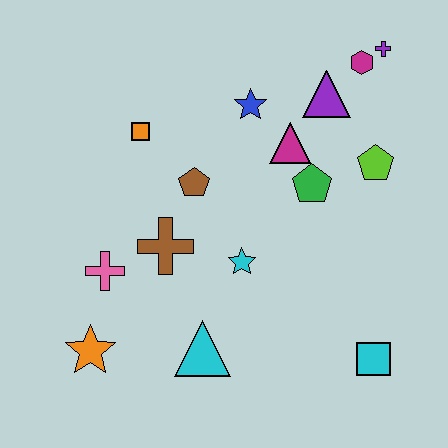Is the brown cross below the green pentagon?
Yes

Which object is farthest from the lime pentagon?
The orange star is farthest from the lime pentagon.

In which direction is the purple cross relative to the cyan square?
The purple cross is above the cyan square.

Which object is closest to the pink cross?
The brown cross is closest to the pink cross.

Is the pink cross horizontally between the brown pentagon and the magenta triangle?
No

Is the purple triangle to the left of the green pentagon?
No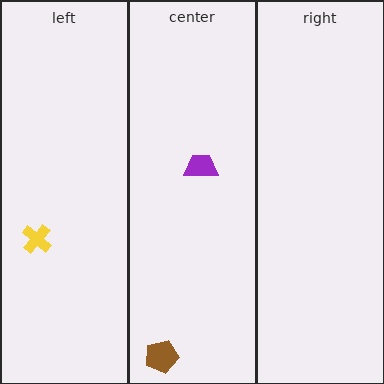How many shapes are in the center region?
2.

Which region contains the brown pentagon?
The center region.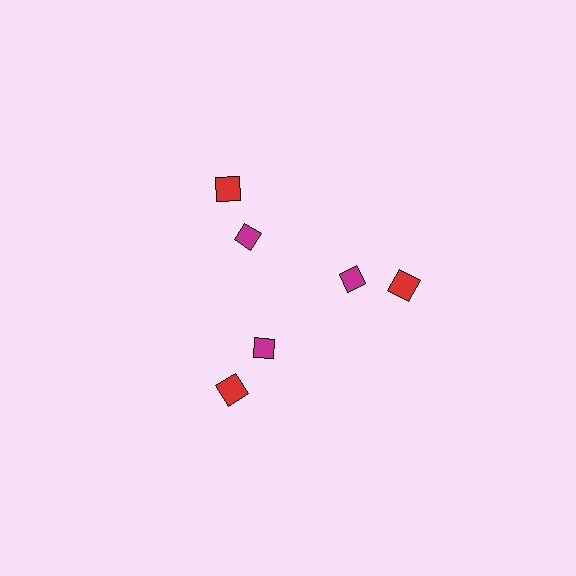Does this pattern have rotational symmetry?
Yes, this pattern has 3-fold rotational symmetry. It looks the same after rotating 120 degrees around the center.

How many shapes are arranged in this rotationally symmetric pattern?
There are 6 shapes, arranged in 3 groups of 2.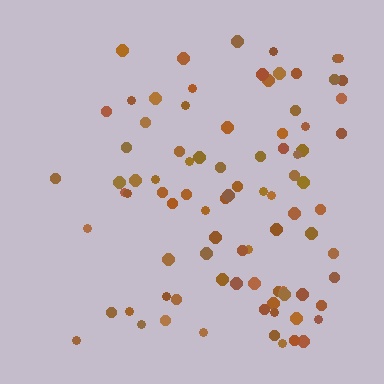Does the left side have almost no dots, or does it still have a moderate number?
Still a moderate number, just noticeably fewer than the right.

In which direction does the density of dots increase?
From left to right, with the right side densest.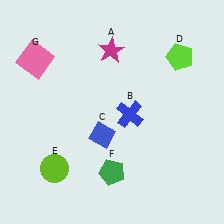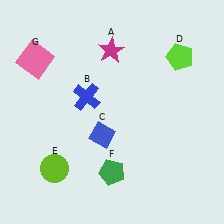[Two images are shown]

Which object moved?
The blue cross (B) moved left.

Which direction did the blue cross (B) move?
The blue cross (B) moved left.